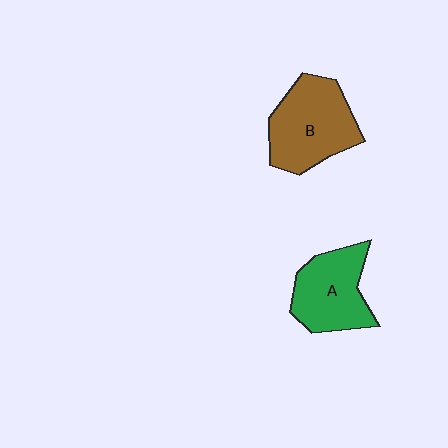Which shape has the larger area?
Shape B (brown).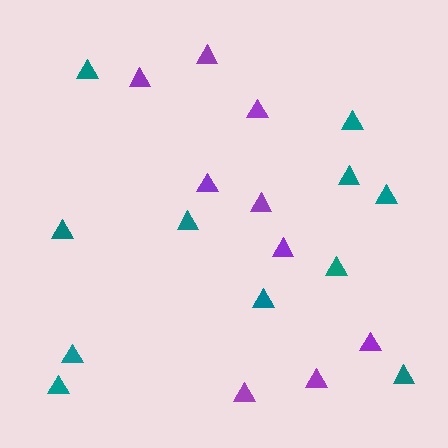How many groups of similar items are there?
There are 2 groups: one group of teal triangles (11) and one group of purple triangles (9).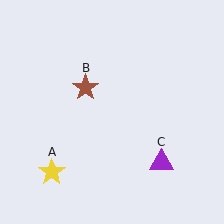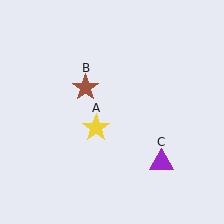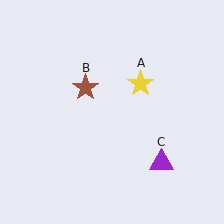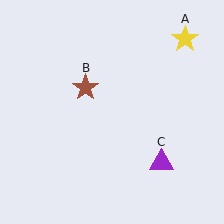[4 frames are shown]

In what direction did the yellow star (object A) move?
The yellow star (object A) moved up and to the right.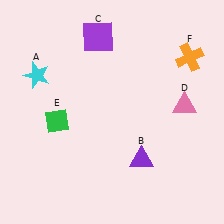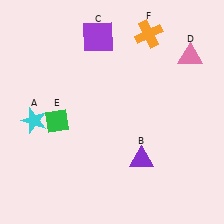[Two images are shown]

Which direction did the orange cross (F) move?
The orange cross (F) moved left.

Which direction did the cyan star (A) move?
The cyan star (A) moved down.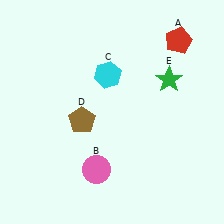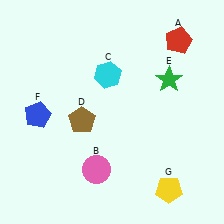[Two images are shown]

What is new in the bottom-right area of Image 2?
A yellow pentagon (G) was added in the bottom-right area of Image 2.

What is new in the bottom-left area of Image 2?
A blue pentagon (F) was added in the bottom-left area of Image 2.